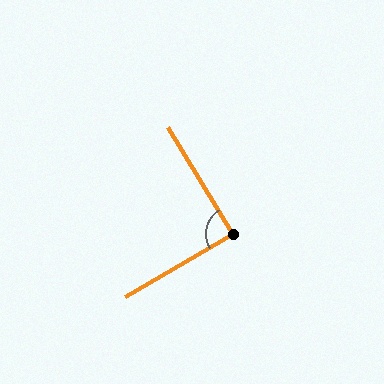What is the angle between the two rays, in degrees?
Approximately 89 degrees.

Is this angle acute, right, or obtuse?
It is approximately a right angle.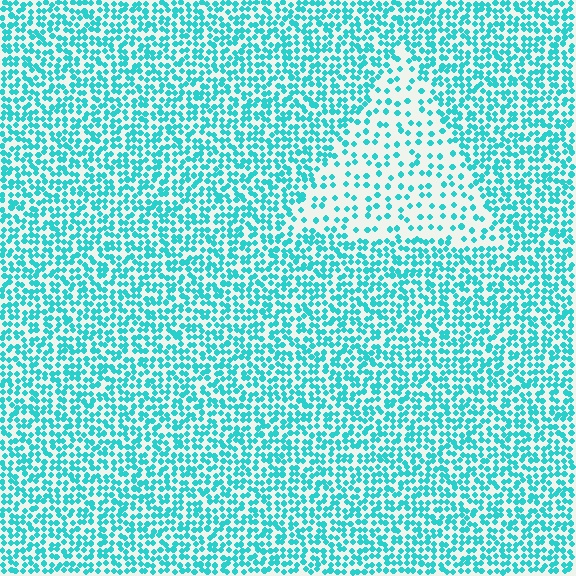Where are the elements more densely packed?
The elements are more densely packed outside the triangle boundary.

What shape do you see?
I see a triangle.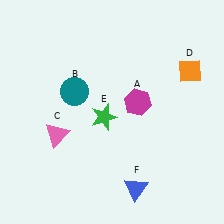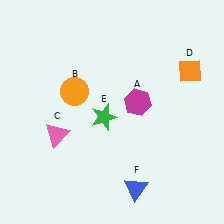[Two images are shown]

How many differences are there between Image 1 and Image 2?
There is 1 difference between the two images.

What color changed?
The circle (B) changed from teal in Image 1 to orange in Image 2.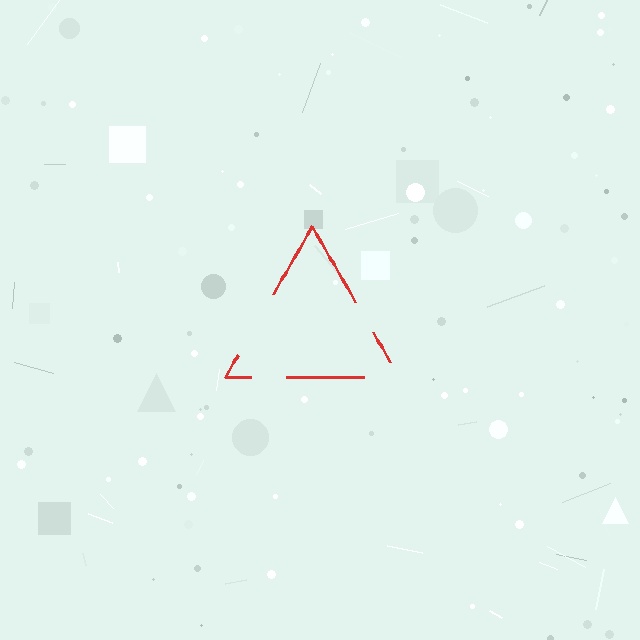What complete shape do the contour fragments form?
The contour fragments form a triangle.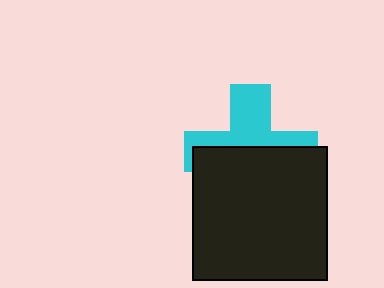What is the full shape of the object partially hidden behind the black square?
The partially hidden object is a cyan cross.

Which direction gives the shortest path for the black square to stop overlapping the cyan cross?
Moving down gives the shortest separation.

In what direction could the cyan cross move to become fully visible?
The cyan cross could move up. That would shift it out from behind the black square entirely.